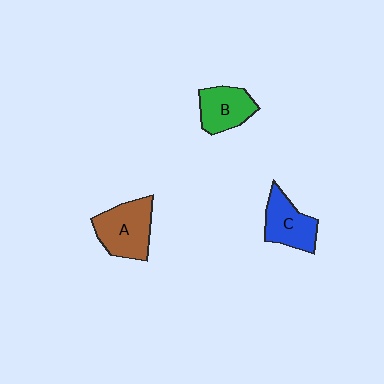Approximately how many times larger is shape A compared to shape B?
Approximately 1.3 times.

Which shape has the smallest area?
Shape B (green).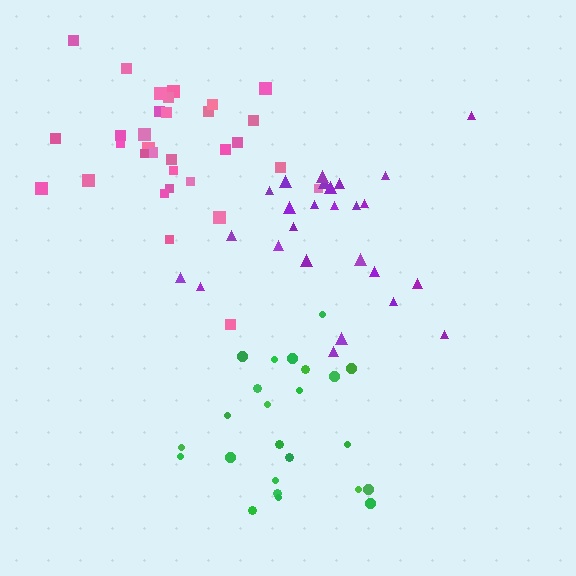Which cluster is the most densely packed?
Green.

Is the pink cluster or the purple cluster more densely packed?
Pink.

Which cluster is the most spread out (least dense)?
Purple.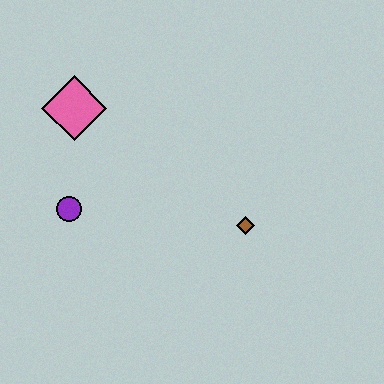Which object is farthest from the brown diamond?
The pink diamond is farthest from the brown diamond.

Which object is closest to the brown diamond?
The purple circle is closest to the brown diamond.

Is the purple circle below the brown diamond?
No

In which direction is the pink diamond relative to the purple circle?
The pink diamond is above the purple circle.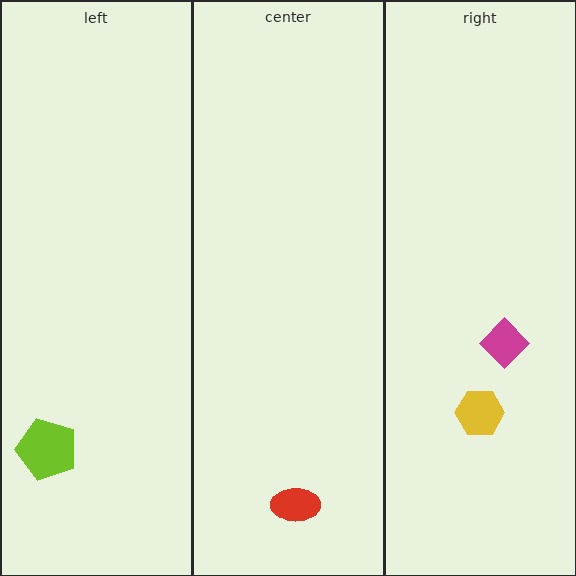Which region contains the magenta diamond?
The right region.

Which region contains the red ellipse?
The center region.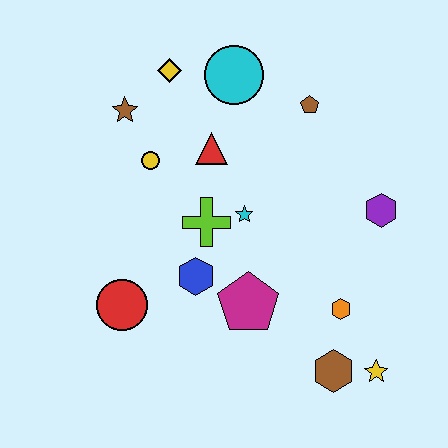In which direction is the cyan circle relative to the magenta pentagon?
The cyan circle is above the magenta pentagon.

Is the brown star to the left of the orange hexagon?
Yes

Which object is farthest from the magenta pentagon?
The yellow diamond is farthest from the magenta pentagon.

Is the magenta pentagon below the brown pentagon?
Yes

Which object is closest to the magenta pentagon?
The blue hexagon is closest to the magenta pentagon.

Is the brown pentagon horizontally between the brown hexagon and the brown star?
Yes